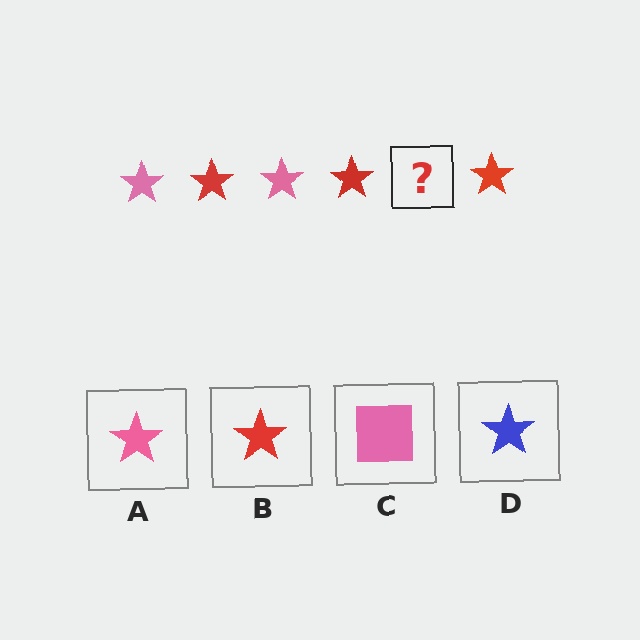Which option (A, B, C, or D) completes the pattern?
A.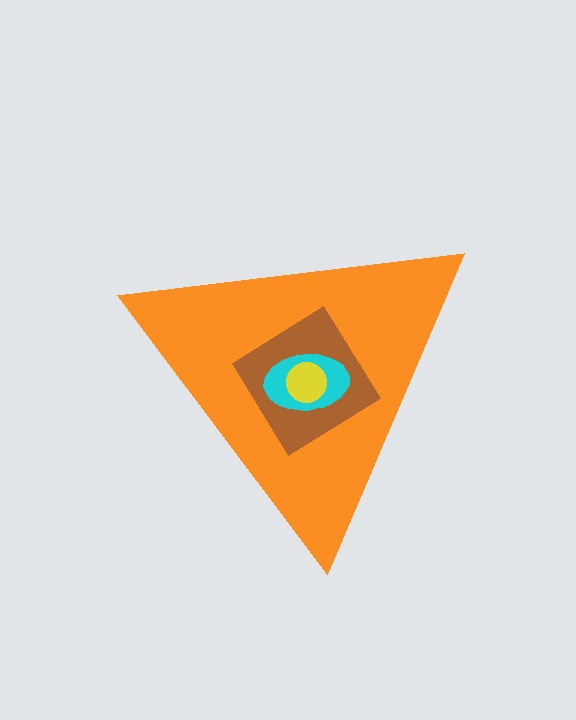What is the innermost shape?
The yellow circle.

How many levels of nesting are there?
4.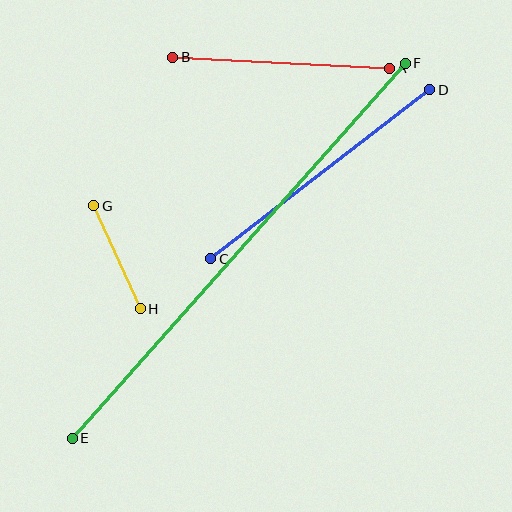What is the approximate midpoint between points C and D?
The midpoint is at approximately (320, 174) pixels.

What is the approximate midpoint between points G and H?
The midpoint is at approximately (117, 257) pixels.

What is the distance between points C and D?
The distance is approximately 276 pixels.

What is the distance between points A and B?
The distance is approximately 217 pixels.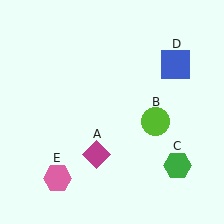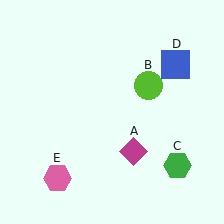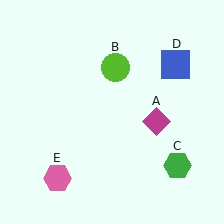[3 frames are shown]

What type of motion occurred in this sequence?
The magenta diamond (object A), lime circle (object B) rotated counterclockwise around the center of the scene.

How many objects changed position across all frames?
2 objects changed position: magenta diamond (object A), lime circle (object B).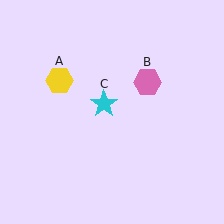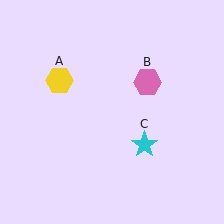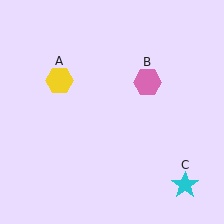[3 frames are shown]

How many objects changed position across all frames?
1 object changed position: cyan star (object C).